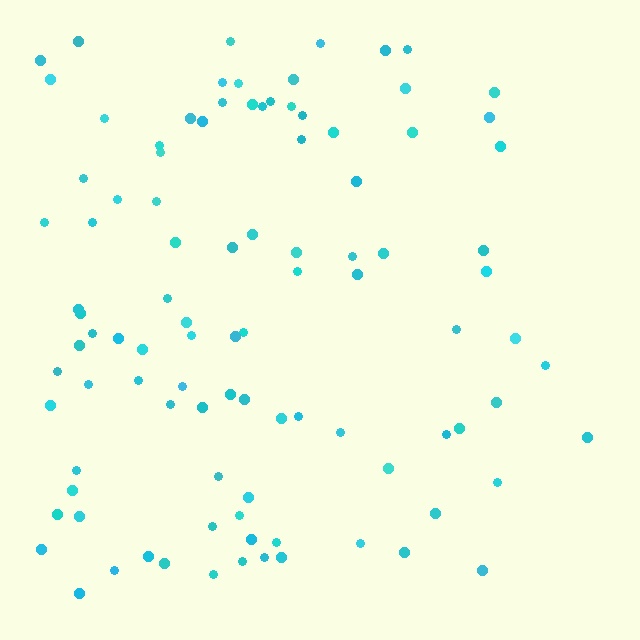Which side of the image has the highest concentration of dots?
The left.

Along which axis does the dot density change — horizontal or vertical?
Horizontal.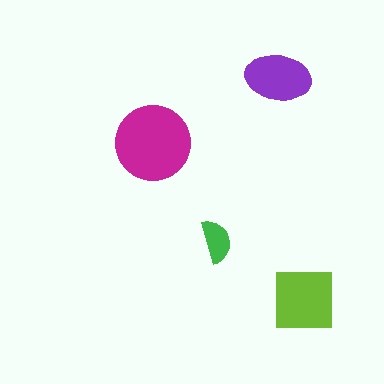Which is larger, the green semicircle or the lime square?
The lime square.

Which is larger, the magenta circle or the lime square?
The magenta circle.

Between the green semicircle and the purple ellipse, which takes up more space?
The purple ellipse.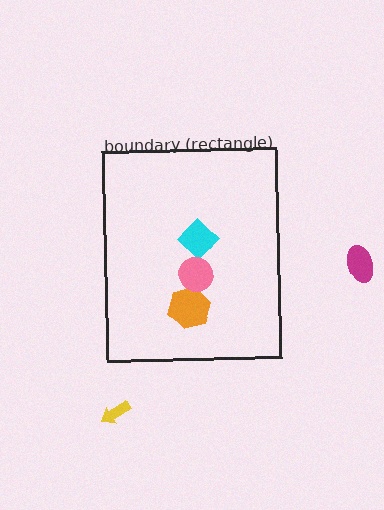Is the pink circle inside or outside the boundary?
Inside.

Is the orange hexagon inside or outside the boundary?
Inside.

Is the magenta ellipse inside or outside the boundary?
Outside.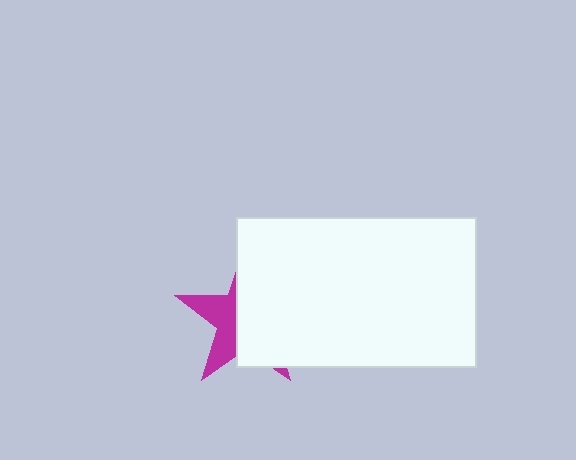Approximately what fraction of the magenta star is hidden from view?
Roughly 63% of the magenta star is hidden behind the white rectangle.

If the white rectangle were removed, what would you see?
You would see the complete magenta star.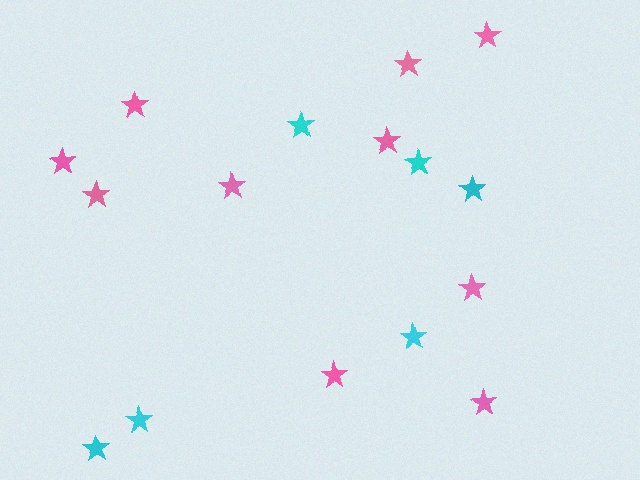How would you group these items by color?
There are 2 groups: one group of cyan stars (6) and one group of pink stars (10).